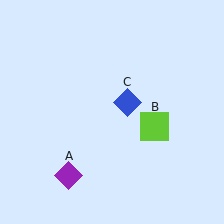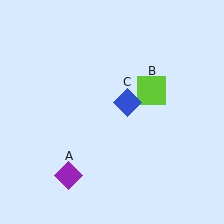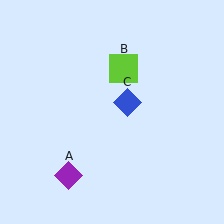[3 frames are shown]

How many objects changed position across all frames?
1 object changed position: lime square (object B).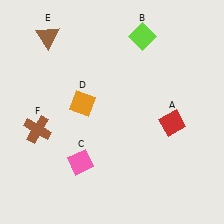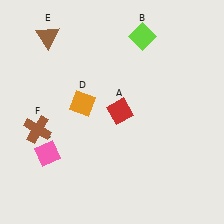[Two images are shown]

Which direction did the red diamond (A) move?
The red diamond (A) moved left.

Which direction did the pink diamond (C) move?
The pink diamond (C) moved left.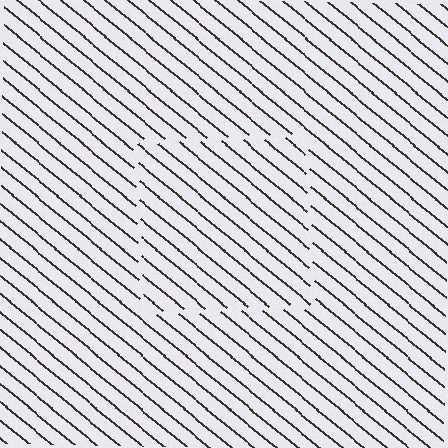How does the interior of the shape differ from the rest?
The interior of the shape contains the same grating, shifted by half a period — the contour is defined by the phase discontinuity where line-ends from the inner and outer gratings abut.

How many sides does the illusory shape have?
4 sides — the line-ends trace a square.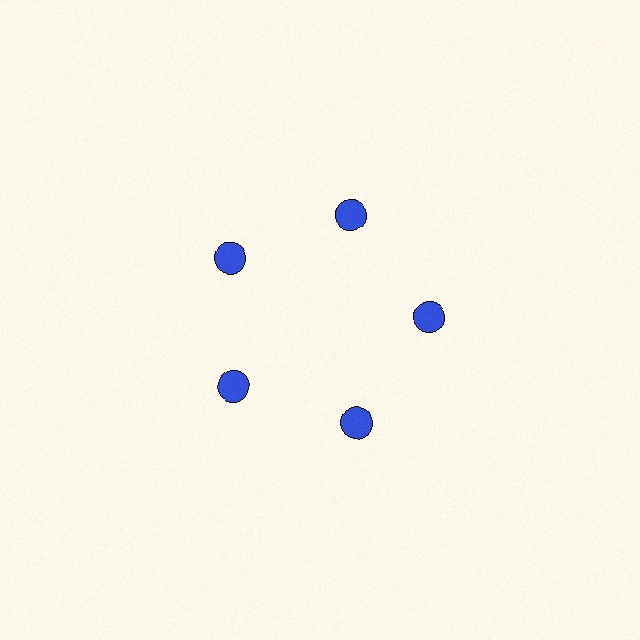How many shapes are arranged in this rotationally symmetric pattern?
There are 5 shapes, arranged in 5 groups of 1.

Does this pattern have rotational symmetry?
Yes, this pattern has 5-fold rotational symmetry. It looks the same after rotating 72 degrees around the center.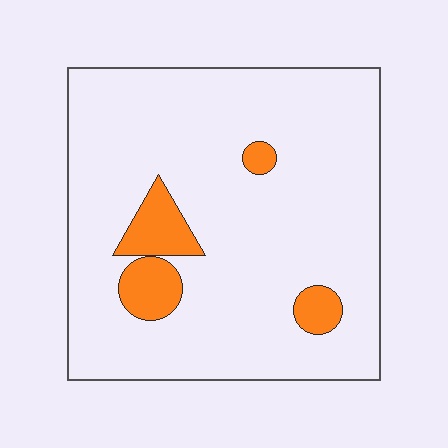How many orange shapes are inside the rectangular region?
4.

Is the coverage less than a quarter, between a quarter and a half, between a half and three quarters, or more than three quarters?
Less than a quarter.